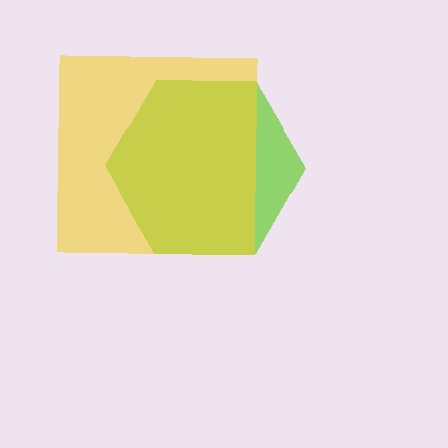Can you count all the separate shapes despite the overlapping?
Yes, there are 2 separate shapes.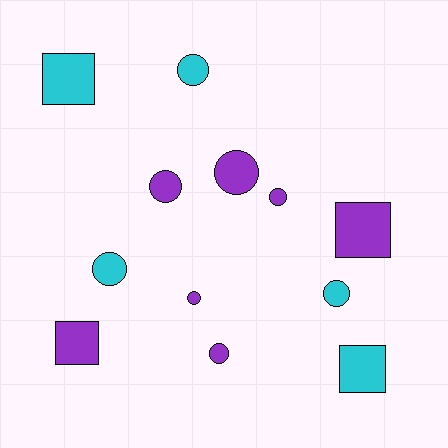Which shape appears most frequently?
Circle, with 8 objects.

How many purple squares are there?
There are 2 purple squares.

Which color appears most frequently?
Purple, with 7 objects.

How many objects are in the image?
There are 12 objects.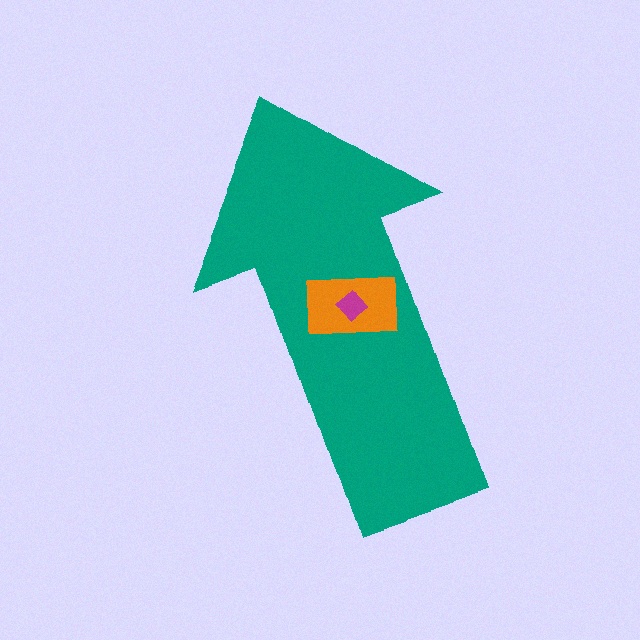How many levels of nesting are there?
3.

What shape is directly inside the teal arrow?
The orange rectangle.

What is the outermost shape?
The teal arrow.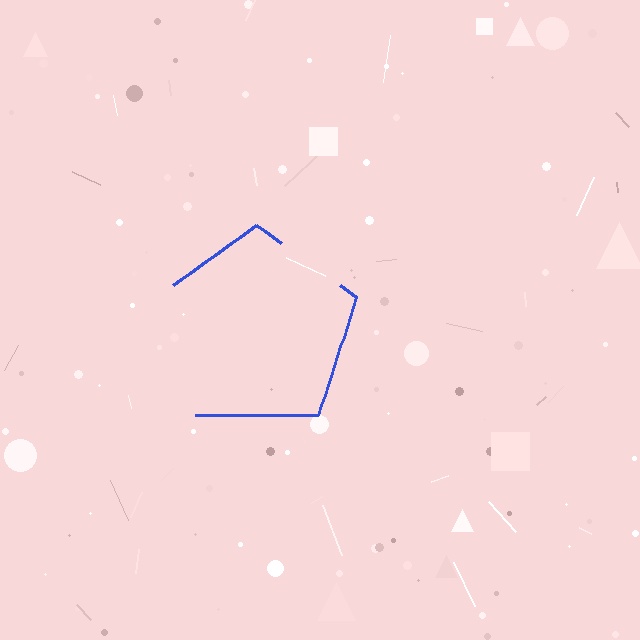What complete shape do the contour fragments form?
The contour fragments form a pentagon.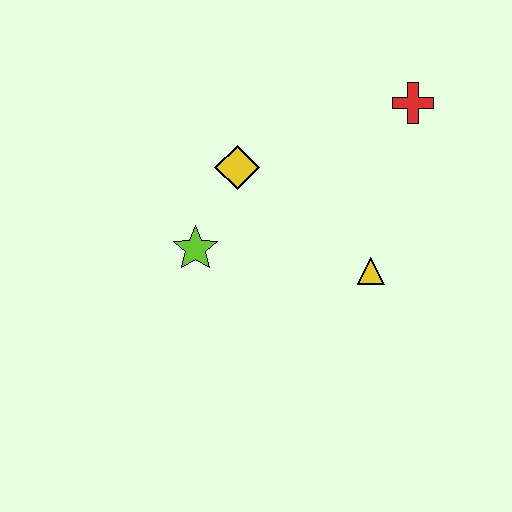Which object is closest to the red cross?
The yellow triangle is closest to the red cross.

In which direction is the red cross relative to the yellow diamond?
The red cross is to the right of the yellow diamond.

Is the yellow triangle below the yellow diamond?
Yes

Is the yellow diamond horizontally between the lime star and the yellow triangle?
Yes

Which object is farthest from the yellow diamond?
The red cross is farthest from the yellow diamond.